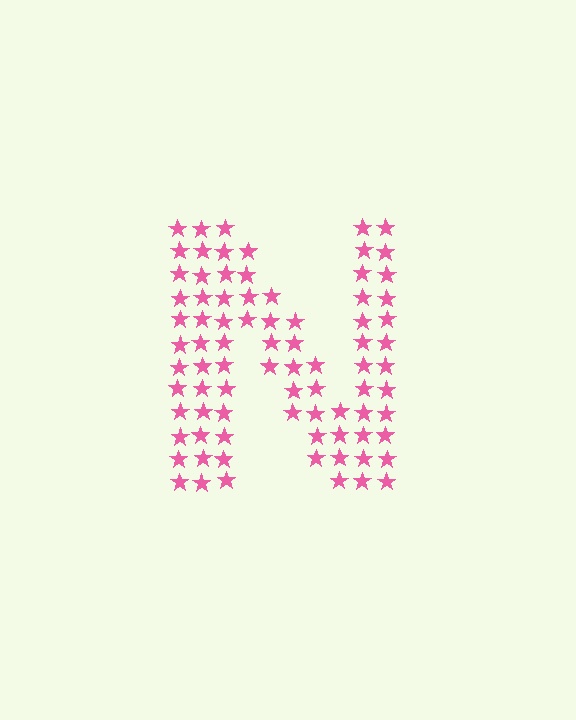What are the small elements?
The small elements are stars.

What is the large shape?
The large shape is the letter N.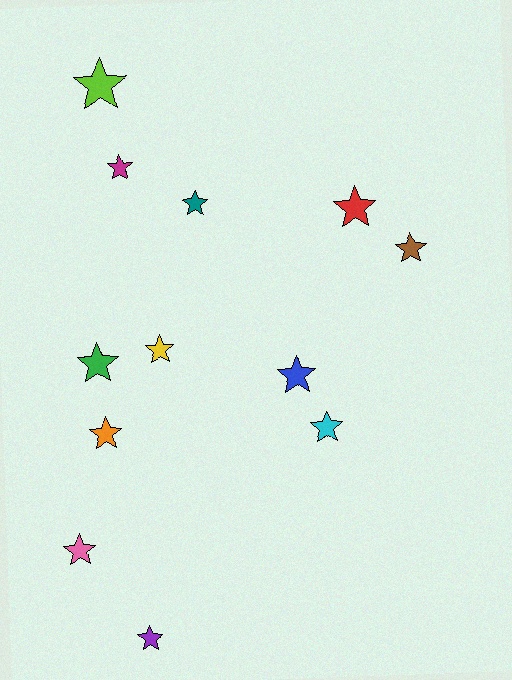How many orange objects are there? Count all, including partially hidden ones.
There is 1 orange object.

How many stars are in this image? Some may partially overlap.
There are 12 stars.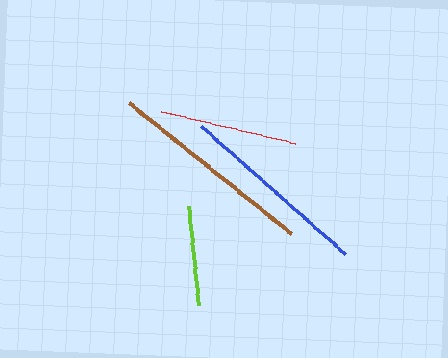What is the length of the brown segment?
The brown segment is approximately 208 pixels long.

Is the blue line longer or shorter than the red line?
The blue line is longer than the red line.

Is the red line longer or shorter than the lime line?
The red line is longer than the lime line.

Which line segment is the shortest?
The lime line is the shortest at approximately 100 pixels.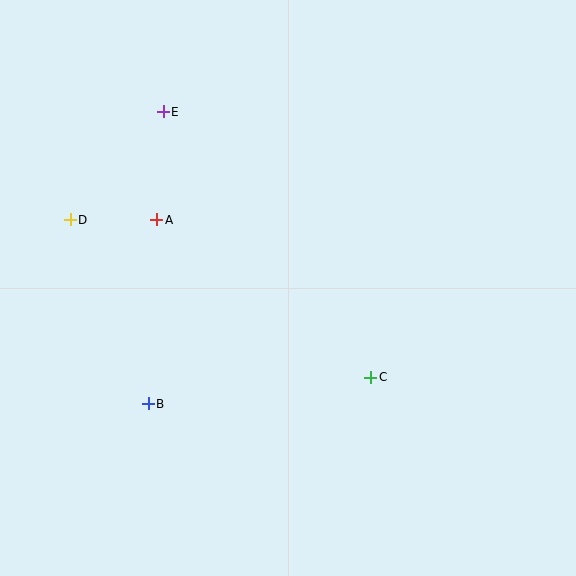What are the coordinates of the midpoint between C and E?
The midpoint between C and E is at (267, 244).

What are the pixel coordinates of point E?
Point E is at (163, 112).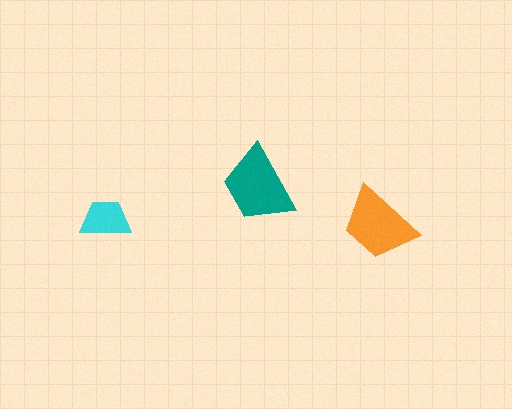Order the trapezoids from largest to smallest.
the teal one, the orange one, the cyan one.